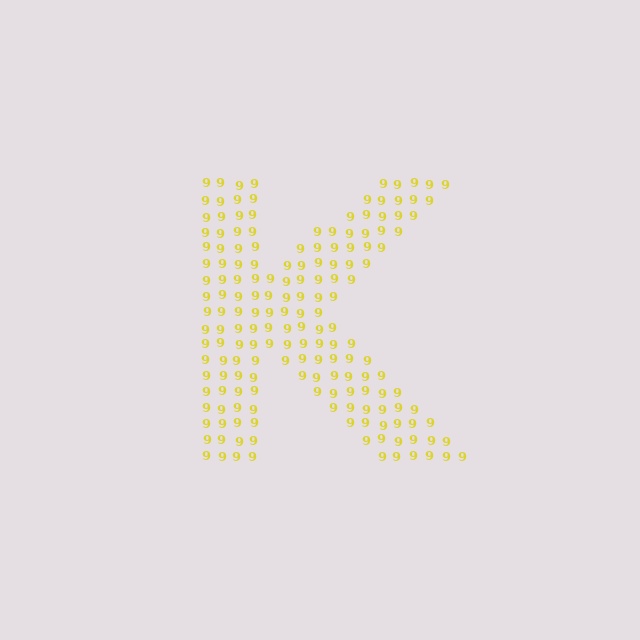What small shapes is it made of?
It is made of small digit 9's.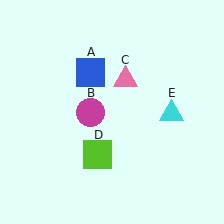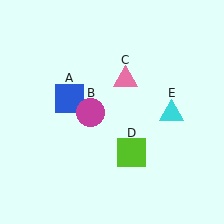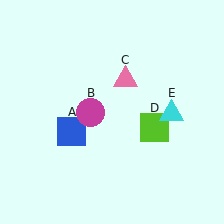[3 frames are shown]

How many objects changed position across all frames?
2 objects changed position: blue square (object A), lime square (object D).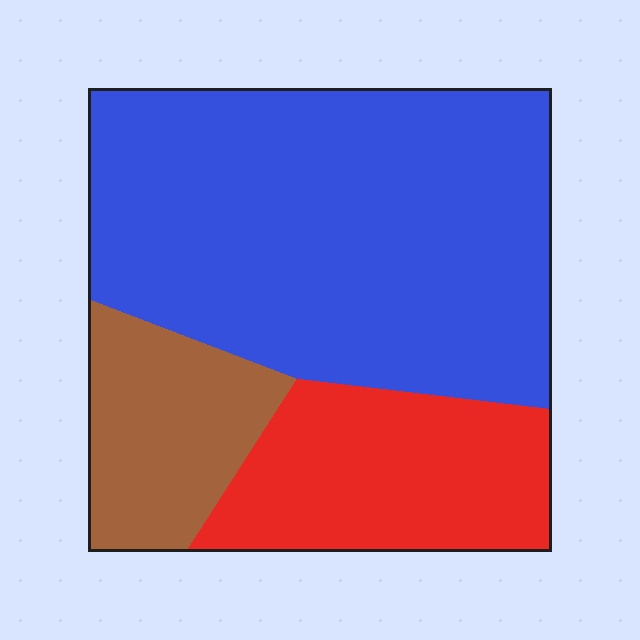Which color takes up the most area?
Blue, at roughly 60%.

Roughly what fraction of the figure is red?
Red covers 23% of the figure.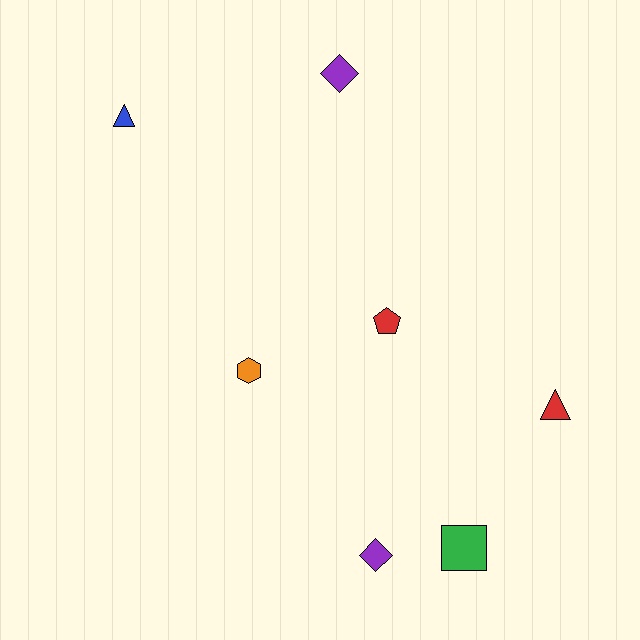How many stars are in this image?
There are no stars.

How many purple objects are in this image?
There are 2 purple objects.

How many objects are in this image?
There are 7 objects.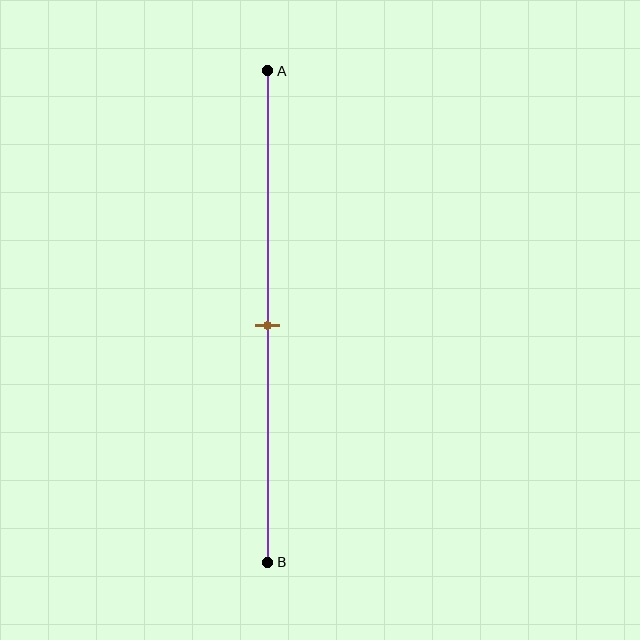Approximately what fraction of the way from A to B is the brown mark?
The brown mark is approximately 50% of the way from A to B.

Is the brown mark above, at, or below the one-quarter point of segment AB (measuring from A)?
The brown mark is below the one-quarter point of segment AB.